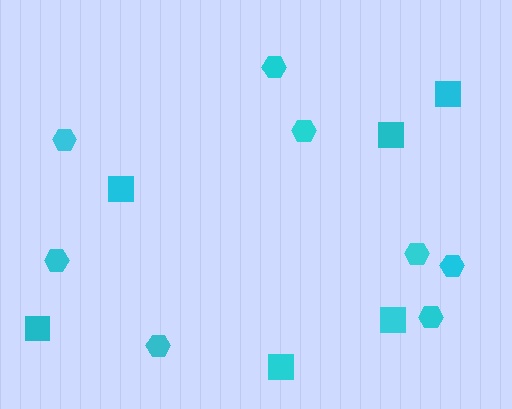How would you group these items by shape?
There are 2 groups: one group of squares (6) and one group of hexagons (8).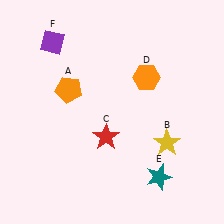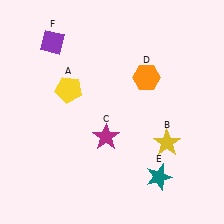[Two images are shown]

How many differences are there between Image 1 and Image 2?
There are 2 differences between the two images.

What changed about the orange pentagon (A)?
In Image 1, A is orange. In Image 2, it changed to yellow.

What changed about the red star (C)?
In Image 1, C is red. In Image 2, it changed to magenta.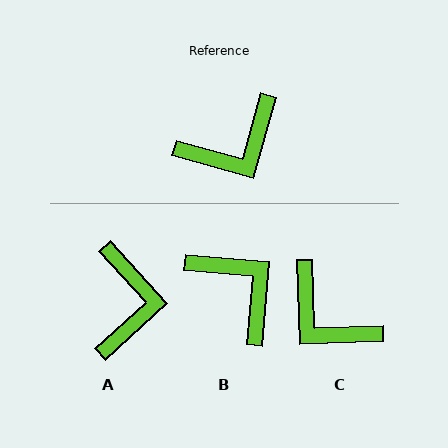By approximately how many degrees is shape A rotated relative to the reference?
Approximately 58 degrees counter-clockwise.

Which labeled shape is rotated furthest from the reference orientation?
B, about 101 degrees away.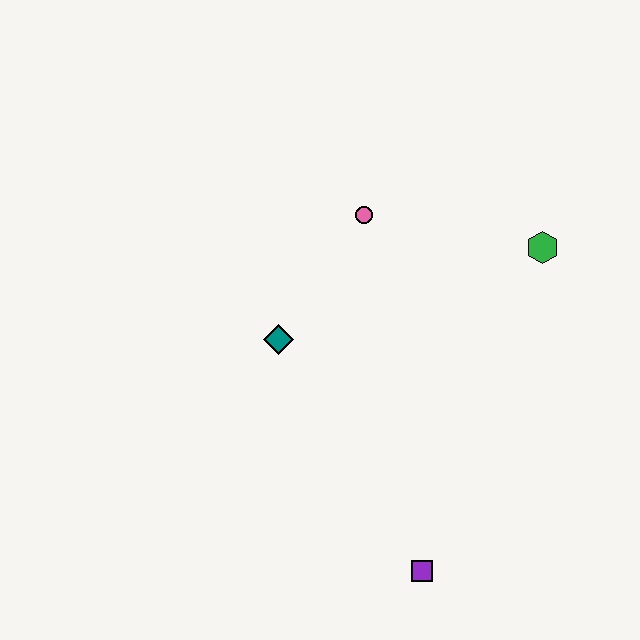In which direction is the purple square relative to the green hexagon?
The purple square is below the green hexagon.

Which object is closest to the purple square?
The teal diamond is closest to the purple square.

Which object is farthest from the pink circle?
The purple square is farthest from the pink circle.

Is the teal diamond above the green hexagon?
No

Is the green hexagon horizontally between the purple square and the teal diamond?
No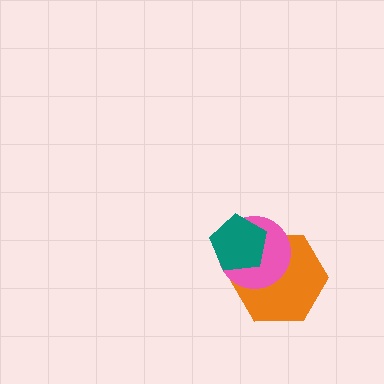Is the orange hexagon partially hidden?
Yes, it is partially covered by another shape.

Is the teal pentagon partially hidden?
No, no other shape covers it.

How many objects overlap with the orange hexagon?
2 objects overlap with the orange hexagon.